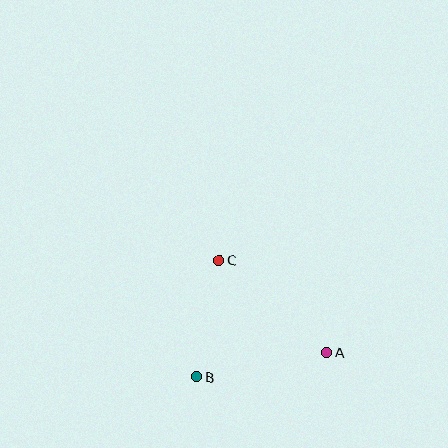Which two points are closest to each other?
Points B and C are closest to each other.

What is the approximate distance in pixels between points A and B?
The distance between A and B is approximately 133 pixels.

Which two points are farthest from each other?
Points A and C are farthest from each other.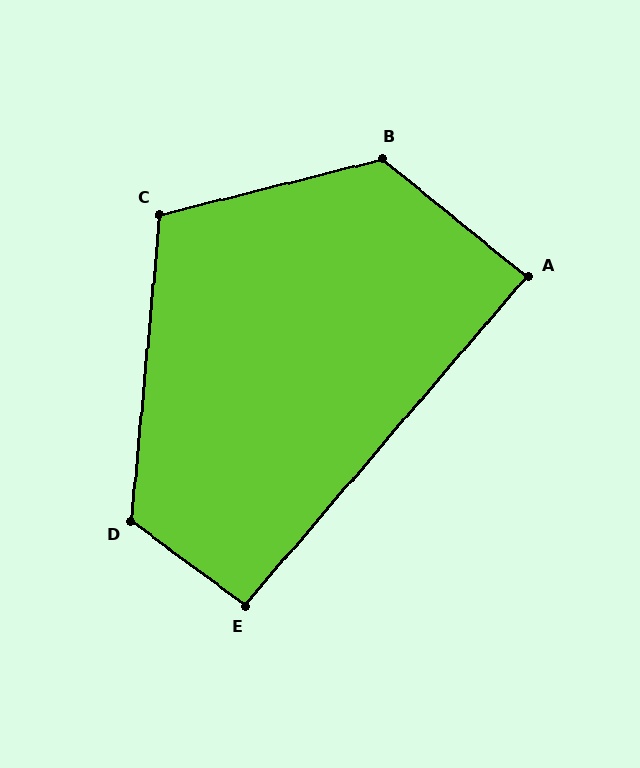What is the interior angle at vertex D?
Approximately 121 degrees (obtuse).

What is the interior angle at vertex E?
Approximately 94 degrees (approximately right).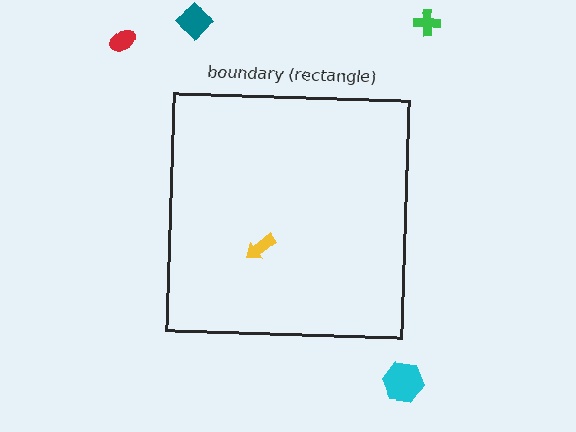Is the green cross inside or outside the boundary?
Outside.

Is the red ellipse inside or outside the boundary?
Outside.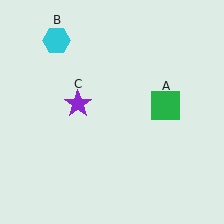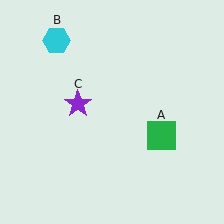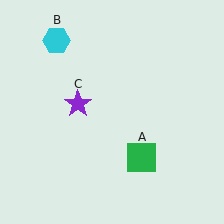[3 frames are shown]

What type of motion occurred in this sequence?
The green square (object A) rotated clockwise around the center of the scene.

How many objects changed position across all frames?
1 object changed position: green square (object A).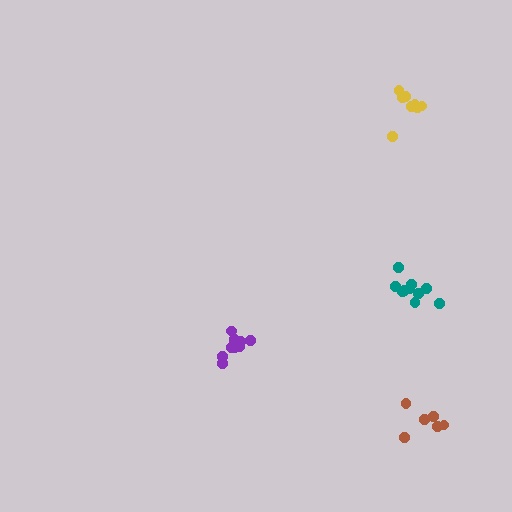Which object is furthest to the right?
The brown cluster is rightmost.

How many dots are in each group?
Group 1: 10 dots, Group 2: 8 dots, Group 3: 9 dots, Group 4: 6 dots (33 total).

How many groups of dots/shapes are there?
There are 4 groups.